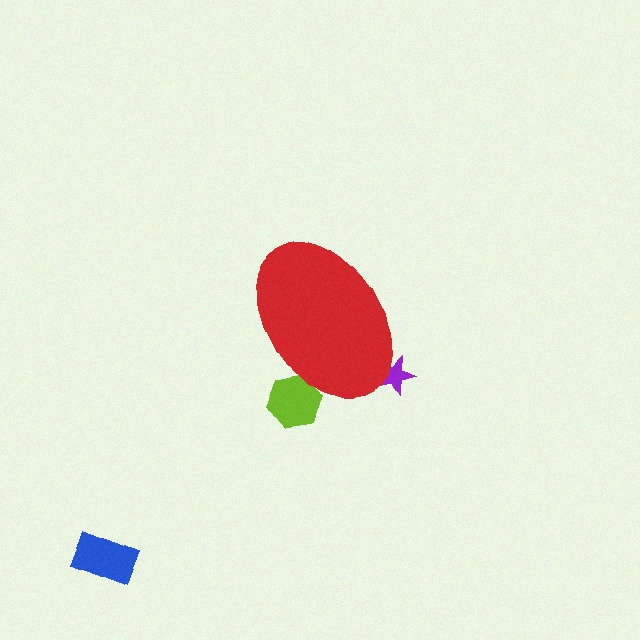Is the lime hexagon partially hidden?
Yes, the lime hexagon is partially hidden behind the red ellipse.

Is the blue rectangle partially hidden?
No, the blue rectangle is fully visible.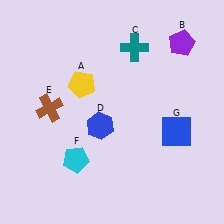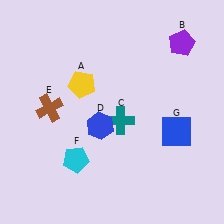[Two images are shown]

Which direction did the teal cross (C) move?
The teal cross (C) moved down.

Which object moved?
The teal cross (C) moved down.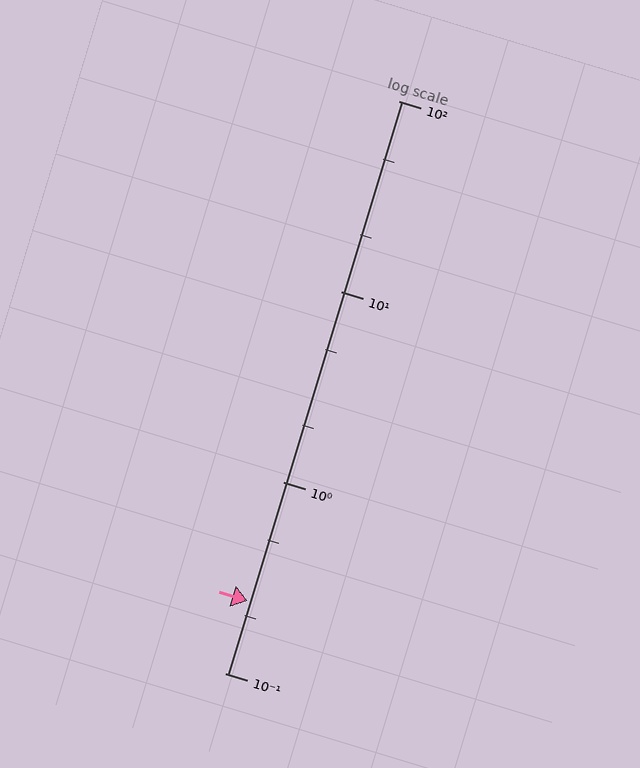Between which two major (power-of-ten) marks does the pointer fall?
The pointer is between 0.1 and 1.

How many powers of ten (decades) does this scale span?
The scale spans 3 decades, from 0.1 to 100.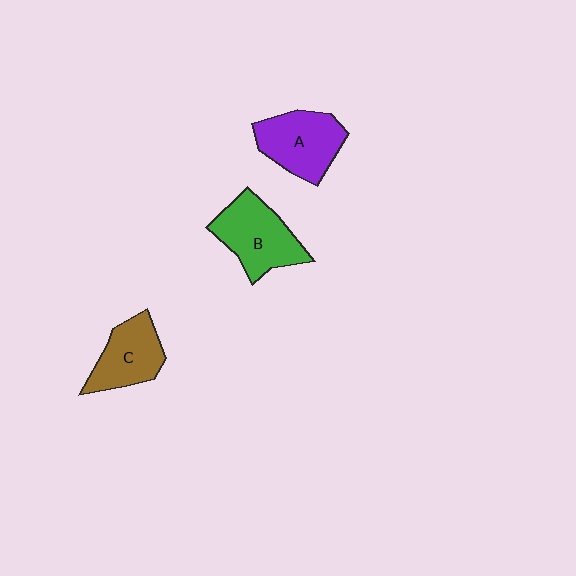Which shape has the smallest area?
Shape C (brown).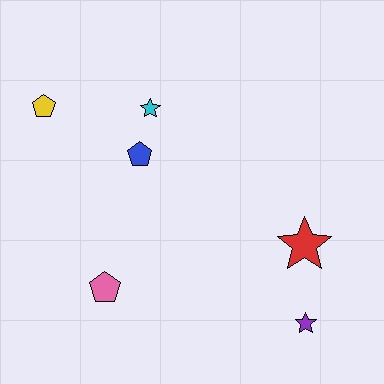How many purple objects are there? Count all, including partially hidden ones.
There is 1 purple object.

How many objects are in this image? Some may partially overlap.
There are 6 objects.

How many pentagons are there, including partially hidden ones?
There are 3 pentagons.